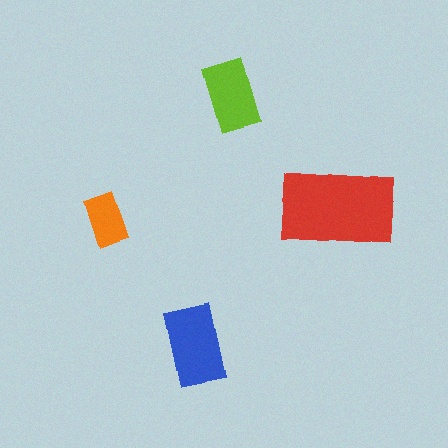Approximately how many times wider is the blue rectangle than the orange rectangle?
About 1.5 times wider.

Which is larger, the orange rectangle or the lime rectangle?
The lime one.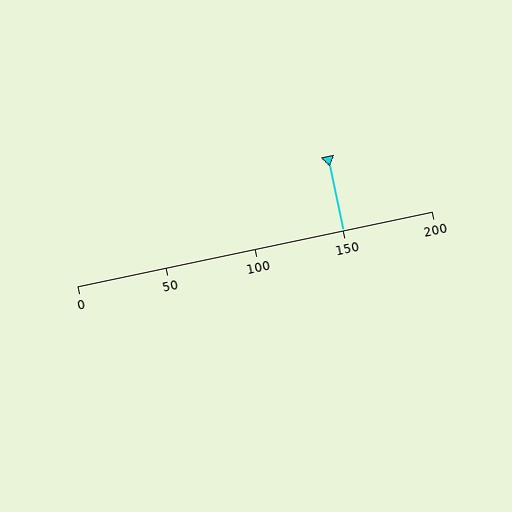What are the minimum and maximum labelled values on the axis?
The axis runs from 0 to 200.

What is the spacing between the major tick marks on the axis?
The major ticks are spaced 50 apart.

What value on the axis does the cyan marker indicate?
The marker indicates approximately 150.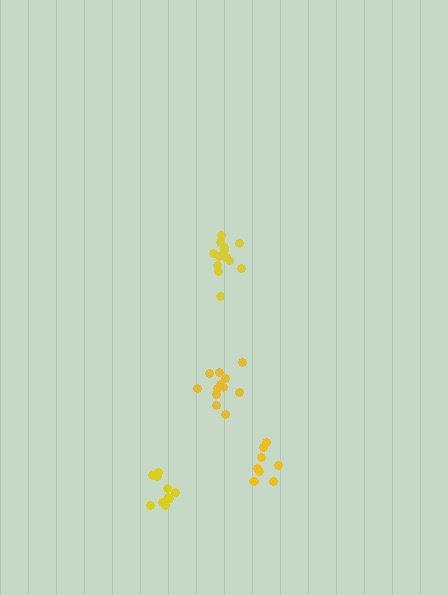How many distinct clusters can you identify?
There are 4 distinct clusters.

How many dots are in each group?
Group 1: 8 dots, Group 2: 13 dots, Group 3: 12 dots, Group 4: 10 dots (43 total).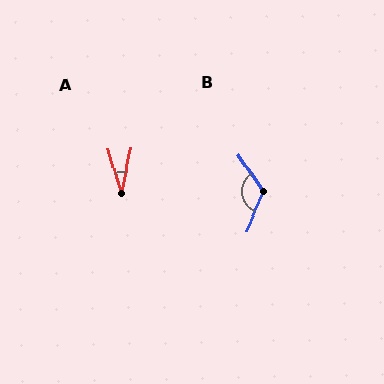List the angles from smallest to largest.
A (28°), B (122°).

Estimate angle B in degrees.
Approximately 122 degrees.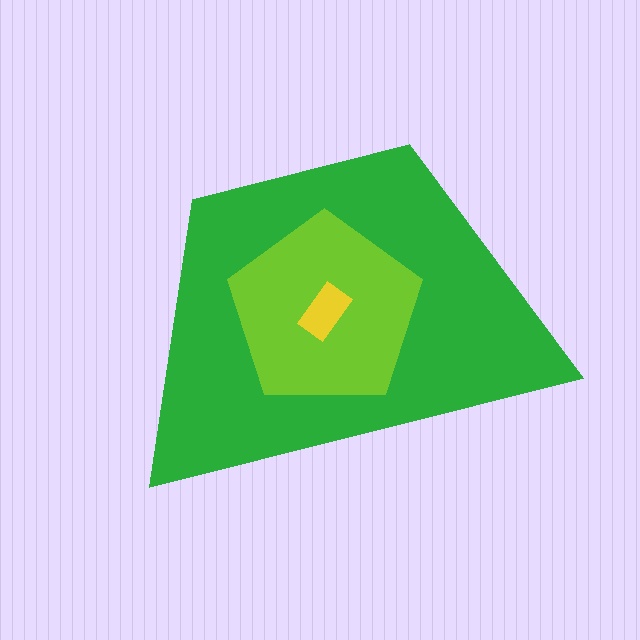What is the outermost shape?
The green trapezoid.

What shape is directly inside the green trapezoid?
The lime pentagon.